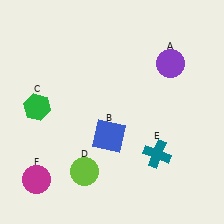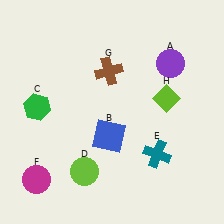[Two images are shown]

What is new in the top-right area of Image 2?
A lime diamond (H) was added in the top-right area of Image 2.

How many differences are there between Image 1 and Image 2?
There are 2 differences between the two images.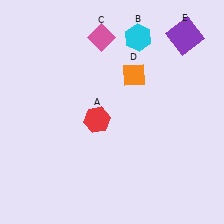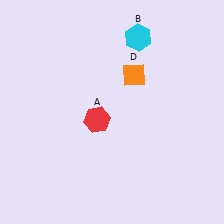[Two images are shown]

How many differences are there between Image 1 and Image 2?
There are 2 differences between the two images.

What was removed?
The pink diamond (C), the purple square (E) were removed in Image 2.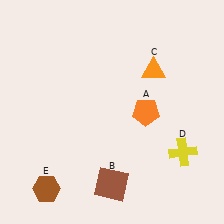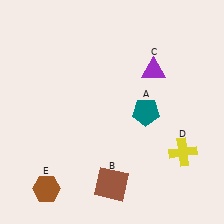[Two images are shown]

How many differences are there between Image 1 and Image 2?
There are 2 differences between the two images.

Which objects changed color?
A changed from orange to teal. C changed from orange to purple.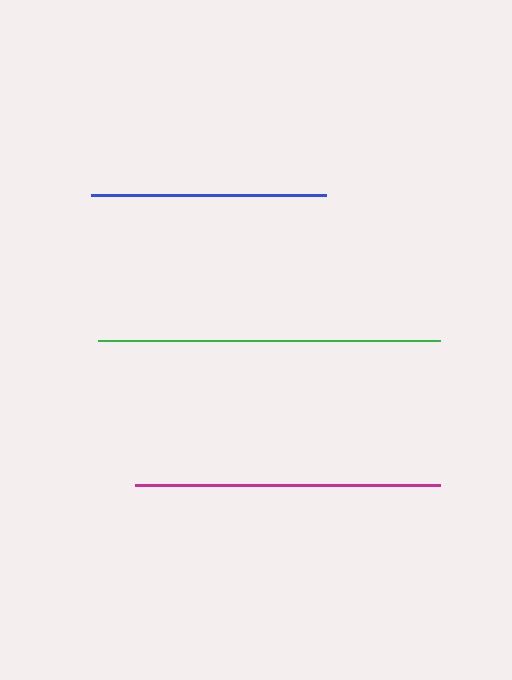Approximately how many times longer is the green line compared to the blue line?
The green line is approximately 1.5 times the length of the blue line.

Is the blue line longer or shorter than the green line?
The green line is longer than the blue line.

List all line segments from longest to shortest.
From longest to shortest: green, magenta, blue.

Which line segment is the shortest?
The blue line is the shortest at approximately 235 pixels.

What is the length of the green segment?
The green segment is approximately 342 pixels long.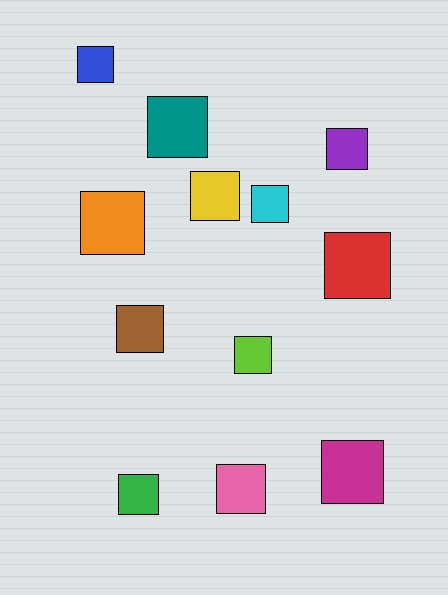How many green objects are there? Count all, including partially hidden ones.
There is 1 green object.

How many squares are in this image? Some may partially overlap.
There are 12 squares.